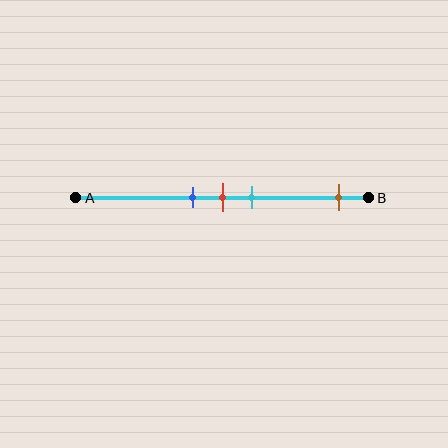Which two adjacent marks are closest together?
The blue and red marks are the closest adjacent pair.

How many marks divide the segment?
There are 4 marks dividing the segment.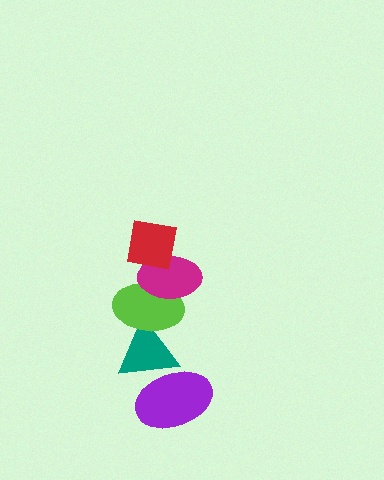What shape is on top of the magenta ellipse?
The red square is on top of the magenta ellipse.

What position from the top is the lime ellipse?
The lime ellipse is 3rd from the top.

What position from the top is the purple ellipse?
The purple ellipse is 5th from the top.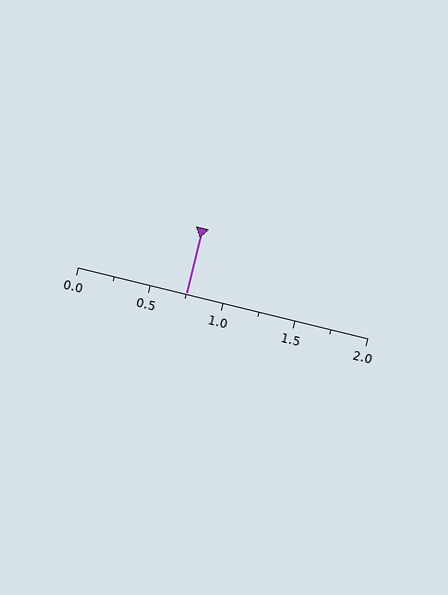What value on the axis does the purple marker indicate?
The marker indicates approximately 0.75.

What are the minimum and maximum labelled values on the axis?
The axis runs from 0.0 to 2.0.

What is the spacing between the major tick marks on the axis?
The major ticks are spaced 0.5 apart.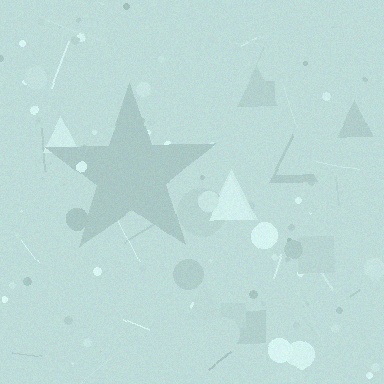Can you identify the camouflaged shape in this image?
The camouflaged shape is a star.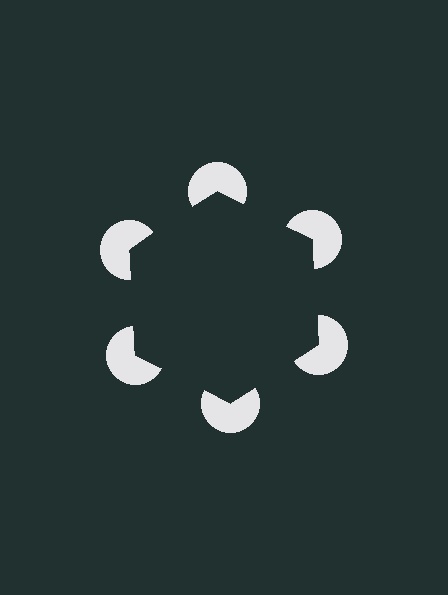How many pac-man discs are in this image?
There are 6 — one at each vertex of the illusory hexagon.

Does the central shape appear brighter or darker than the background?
It typically appears slightly darker than the background, even though no actual brightness change is drawn.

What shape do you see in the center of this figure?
An illusory hexagon — its edges are inferred from the aligned wedge cuts in the pac-man discs, not physically drawn.